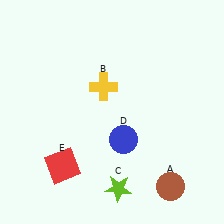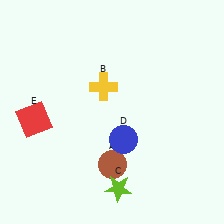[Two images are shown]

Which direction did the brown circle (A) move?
The brown circle (A) moved left.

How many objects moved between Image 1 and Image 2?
2 objects moved between the two images.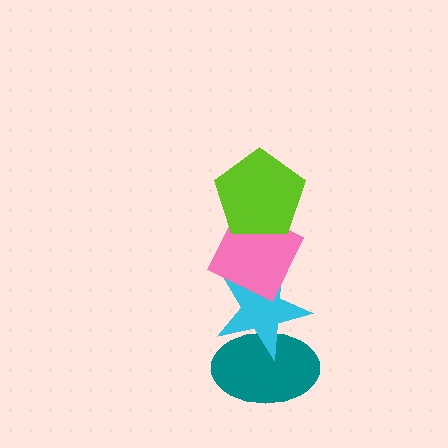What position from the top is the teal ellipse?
The teal ellipse is 4th from the top.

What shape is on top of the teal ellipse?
The cyan star is on top of the teal ellipse.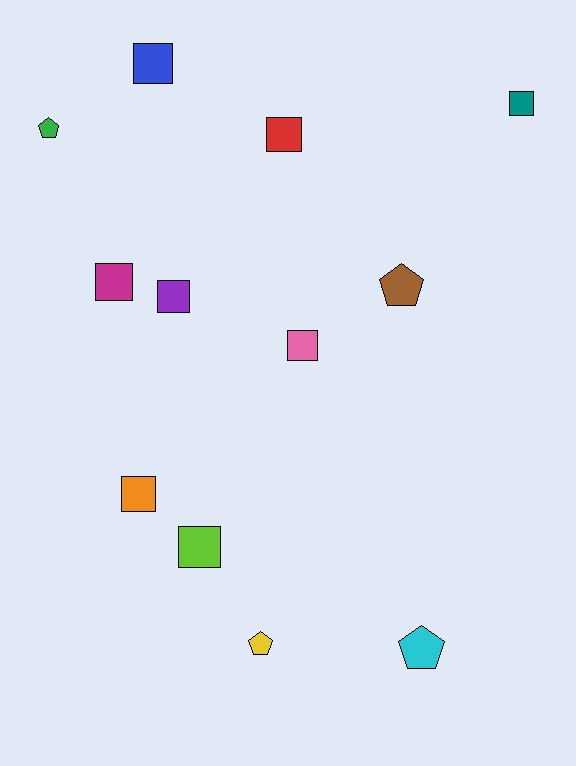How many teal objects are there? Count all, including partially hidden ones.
There is 1 teal object.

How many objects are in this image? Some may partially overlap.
There are 12 objects.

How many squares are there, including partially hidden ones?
There are 8 squares.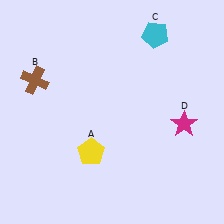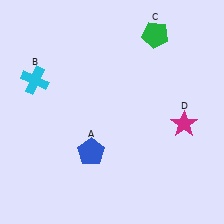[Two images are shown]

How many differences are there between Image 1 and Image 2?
There are 3 differences between the two images.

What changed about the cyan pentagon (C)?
In Image 1, C is cyan. In Image 2, it changed to green.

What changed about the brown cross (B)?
In Image 1, B is brown. In Image 2, it changed to cyan.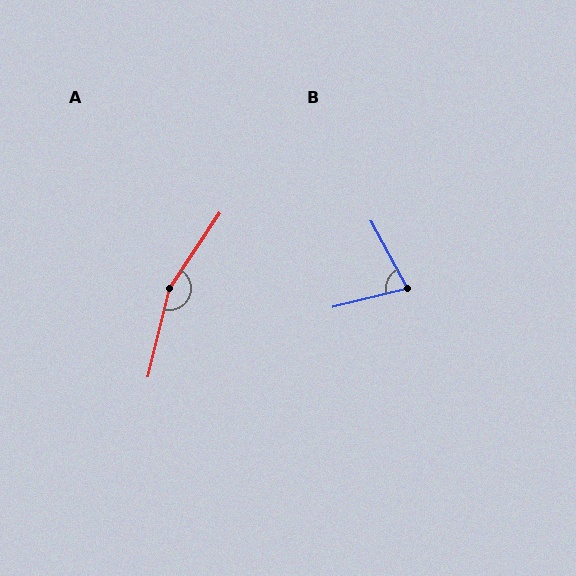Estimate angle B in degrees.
Approximately 75 degrees.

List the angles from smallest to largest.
B (75°), A (160°).